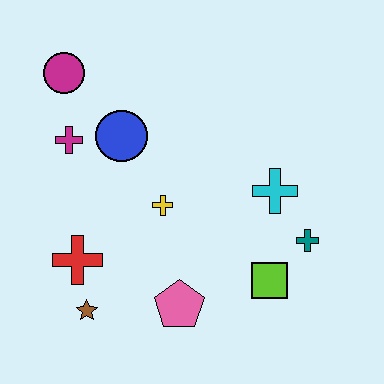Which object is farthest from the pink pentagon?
The magenta circle is farthest from the pink pentagon.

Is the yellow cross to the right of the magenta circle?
Yes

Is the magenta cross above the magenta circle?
No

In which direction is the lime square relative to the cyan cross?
The lime square is below the cyan cross.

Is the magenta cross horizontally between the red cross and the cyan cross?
No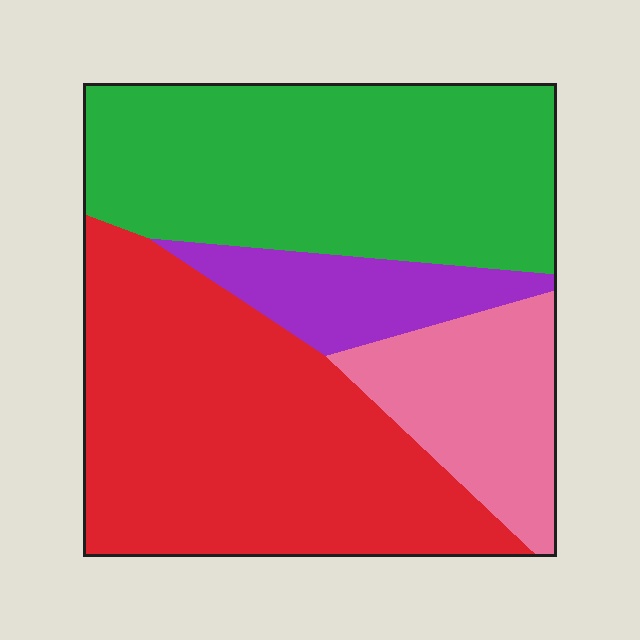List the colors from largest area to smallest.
From largest to smallest: red, green, pink, purple.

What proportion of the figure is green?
Green takes up about three eighths (3/8) of the figure.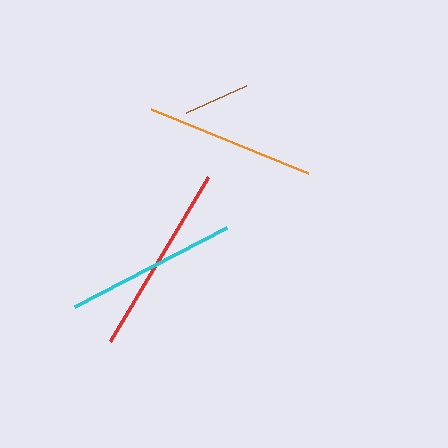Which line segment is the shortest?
The brown line is the shortest at approximately 66 pixels.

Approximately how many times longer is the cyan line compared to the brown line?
The cyan line is approximately 2.6 times the length of the brown line.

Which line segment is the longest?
The red line is the longest at approximately 192 pixels.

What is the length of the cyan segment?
The cyan segment is approximately 172 pixels long.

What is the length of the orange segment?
The orange segment is approximately 169 pixels long.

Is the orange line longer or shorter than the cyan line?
The cyan line is longer than the orange line.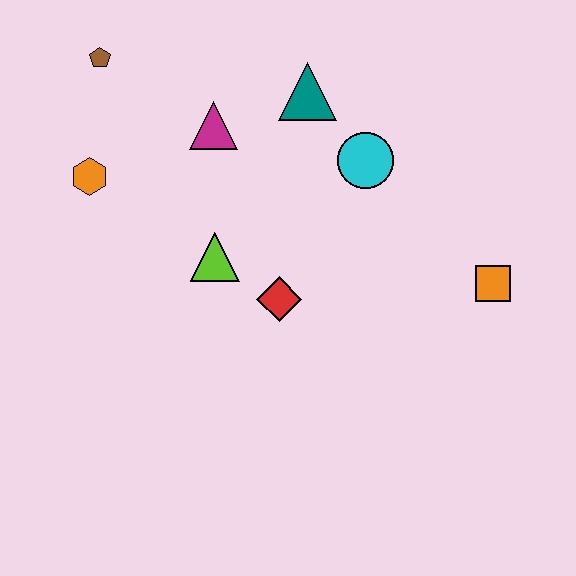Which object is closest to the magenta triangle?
The teal triangle is closest to the magenta triangle.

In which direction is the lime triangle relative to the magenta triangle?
The lime triangle is below the magenta triangle.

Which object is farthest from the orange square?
The brown pentagon is farthest from the orange square.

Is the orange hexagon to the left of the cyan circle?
Yes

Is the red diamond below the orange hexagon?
Yes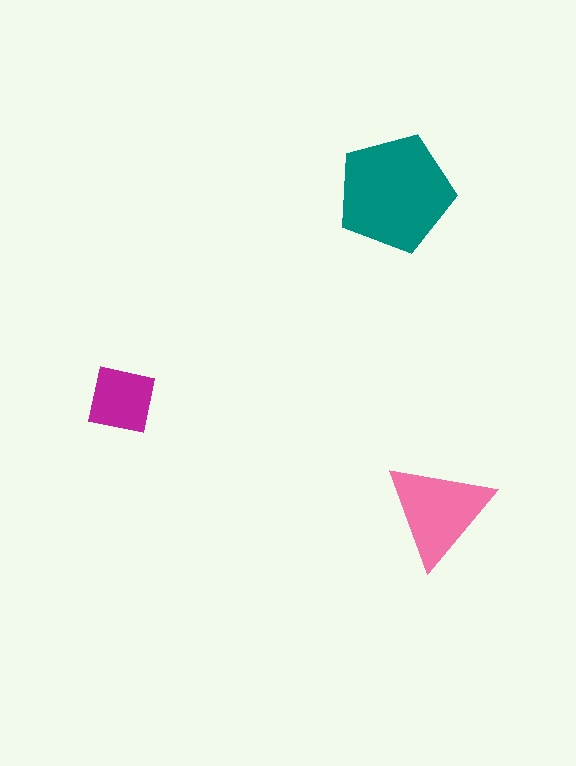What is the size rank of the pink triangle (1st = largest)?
2nd.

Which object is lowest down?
The pink triangle is bottommost.